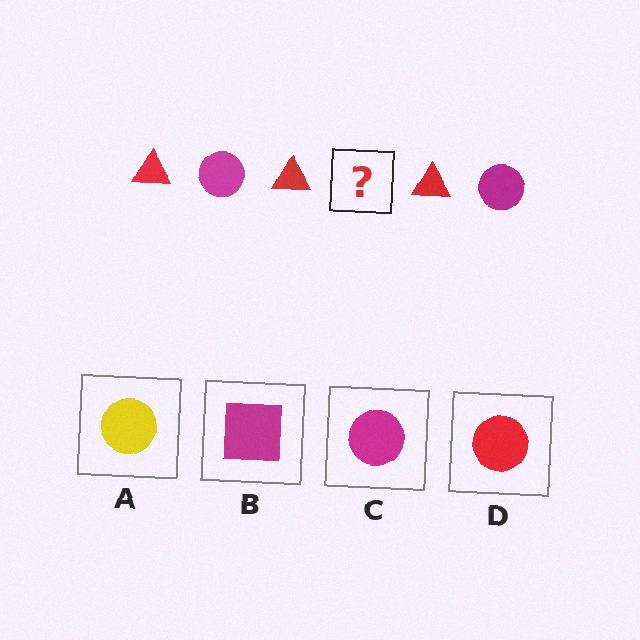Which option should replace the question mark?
Option C.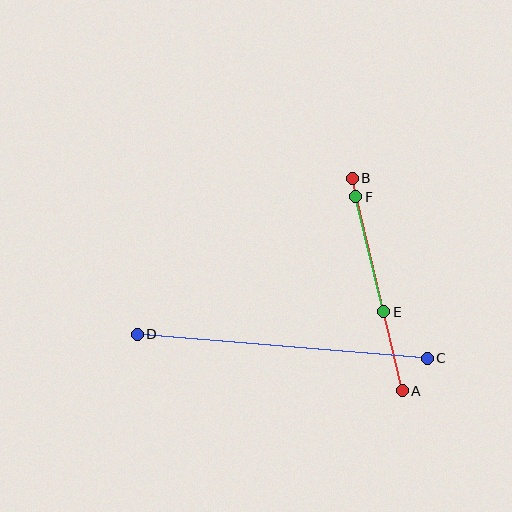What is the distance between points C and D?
The distance is approximately 291 pixels.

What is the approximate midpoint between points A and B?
The midpoint is at approximately (377, 285) pixels.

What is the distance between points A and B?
The distance is approximately 218 pixels.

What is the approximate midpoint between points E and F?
The midpoint is at approximately (370, 254) pixels.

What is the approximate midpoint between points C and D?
The midpoint is at approximately (282, 346) pixels.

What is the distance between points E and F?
The distance is approximately 119 pixels.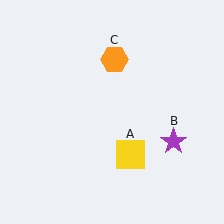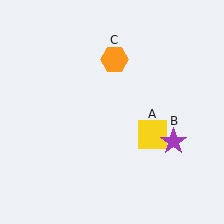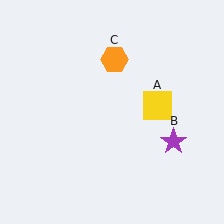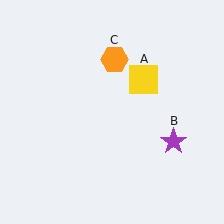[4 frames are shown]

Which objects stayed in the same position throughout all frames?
Purple star (object B) and orange hexagon (object C) remained stationary.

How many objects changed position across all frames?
1 object changed position: yellow square (object A).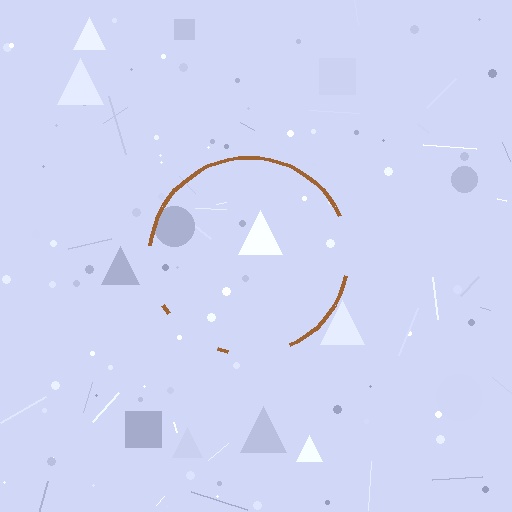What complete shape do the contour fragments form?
The contour fragments form a circle.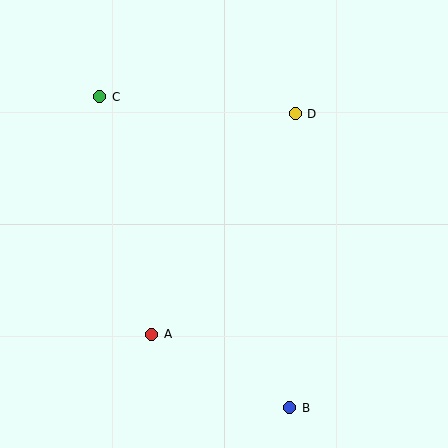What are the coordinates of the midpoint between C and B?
The midpoint between C and B is at (195, 252).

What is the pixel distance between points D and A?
The distance between D and A is 263 pixels.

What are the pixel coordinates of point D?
Point D is at (295, 114).